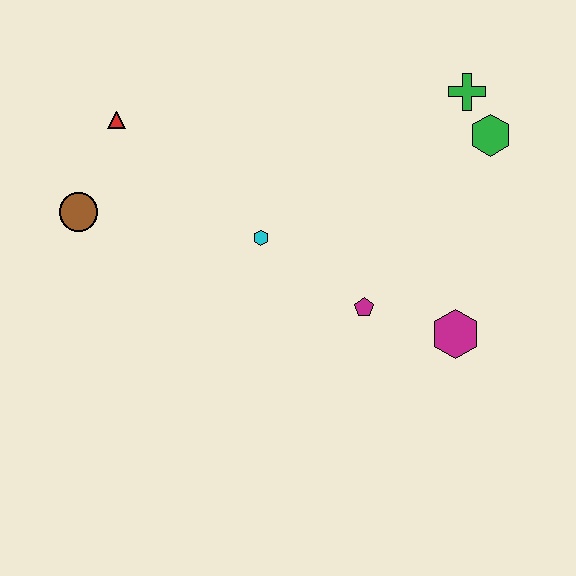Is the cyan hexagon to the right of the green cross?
No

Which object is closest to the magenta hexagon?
The magenta pentagon is closest to the magenta hexagon.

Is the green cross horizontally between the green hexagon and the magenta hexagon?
Yes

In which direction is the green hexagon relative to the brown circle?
The green hexagon is to the right of the brown circle.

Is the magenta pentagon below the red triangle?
Yes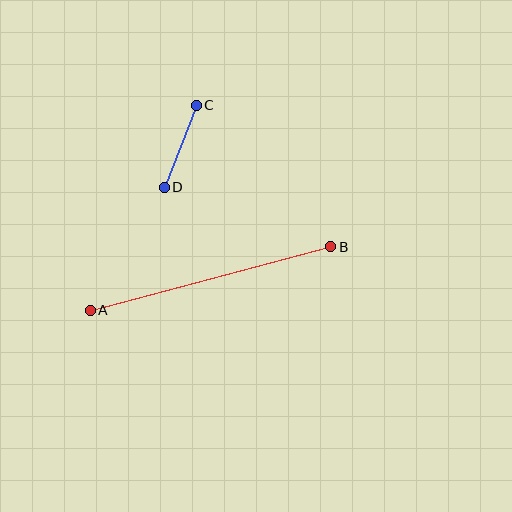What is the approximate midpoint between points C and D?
The midpoint is at approximately (180, 146) pixels.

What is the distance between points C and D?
The distance is approximately 88 pixels.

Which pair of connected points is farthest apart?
Points A and B are farthest apart.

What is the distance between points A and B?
The distance is approximately 248 pixels.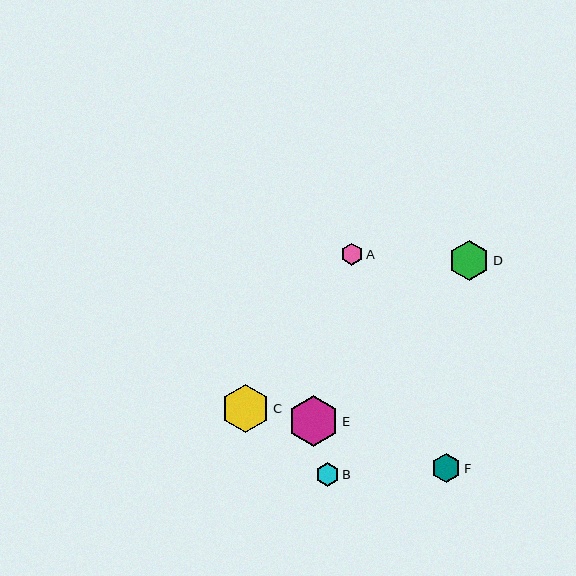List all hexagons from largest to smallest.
From largest to smallest: E, C, D, F, B, A.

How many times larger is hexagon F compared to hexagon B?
Hexagon F is approximately 1.2 times the size of hexagon B.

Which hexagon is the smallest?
Hexagon A is the smallest with a size of approximately 22 pixels.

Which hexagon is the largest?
Hexagon E is the largest with a size of approximately 51 pixels.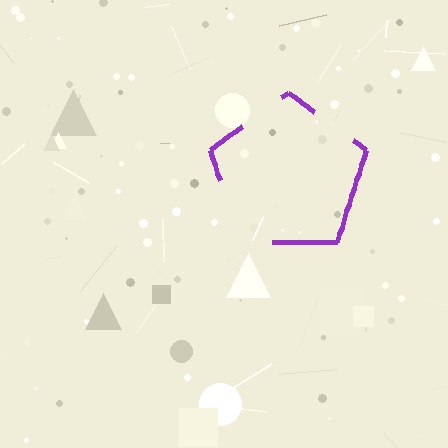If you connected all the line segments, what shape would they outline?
They would outline a pentagon.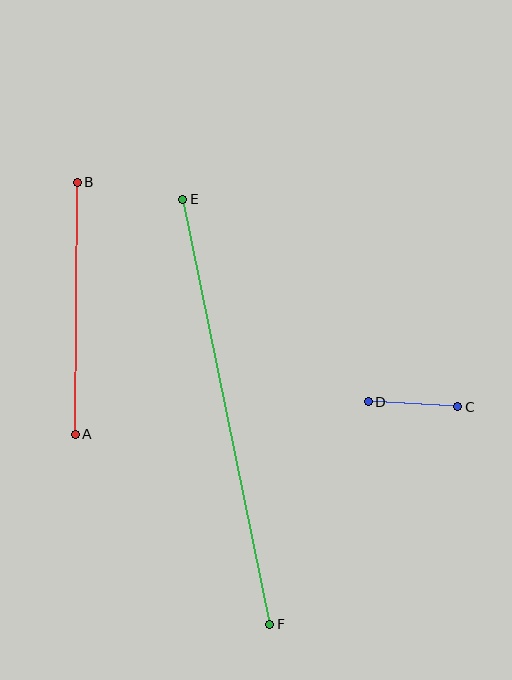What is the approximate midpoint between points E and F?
The midpoint is at approximately (226, 412) pixels.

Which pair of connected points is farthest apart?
Points E and F are farthest apart.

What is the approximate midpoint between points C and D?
The midpoint is at approximately (413, 404) pixels.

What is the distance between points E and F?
The distance is approximately 434 pixels.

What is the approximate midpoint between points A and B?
The midpoint is at approximately (76, 308) pixels.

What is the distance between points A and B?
The distance is approximately 252 pixels.